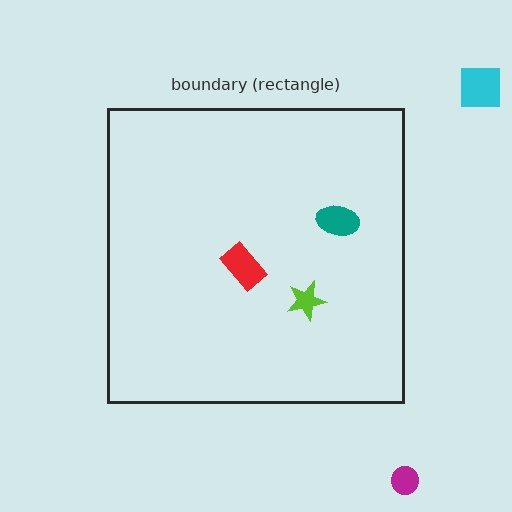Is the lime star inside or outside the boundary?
Inside.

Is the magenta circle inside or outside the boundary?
Outside.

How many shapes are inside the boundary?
3 inside, 2 outside.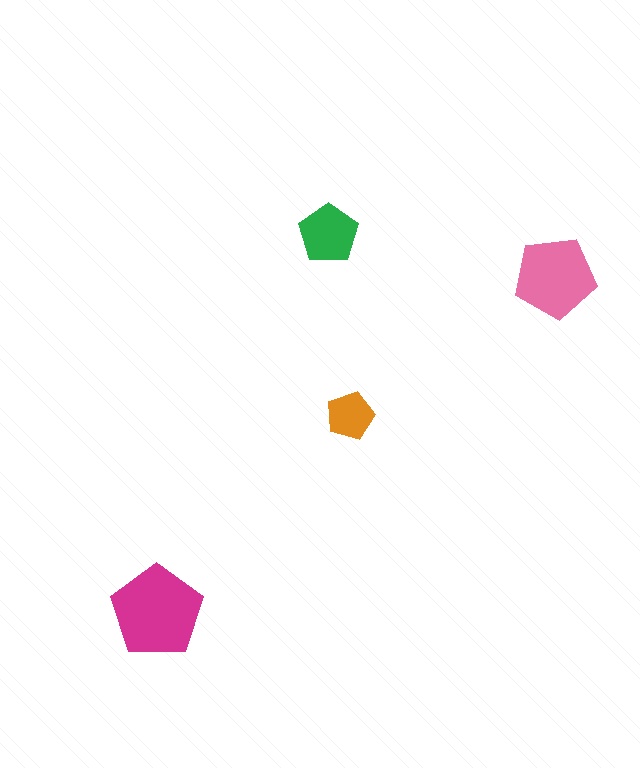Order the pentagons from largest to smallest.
the magenta one, the pink one, the green one, the orange one.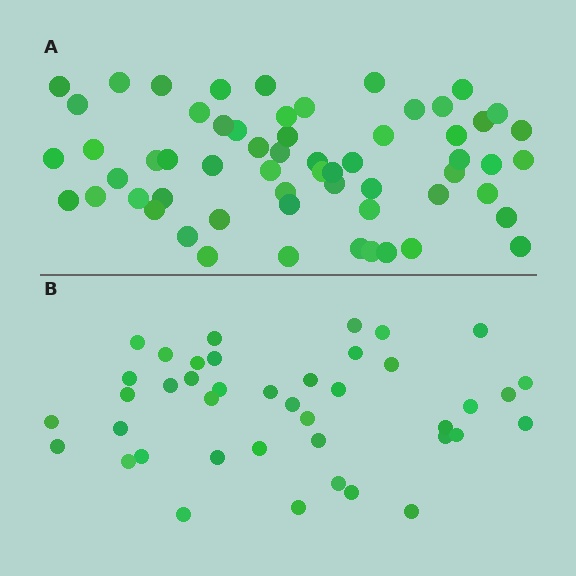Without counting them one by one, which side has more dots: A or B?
Region A (the top region) has more dots.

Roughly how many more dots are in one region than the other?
Region A has approximately 20 more dots than region B.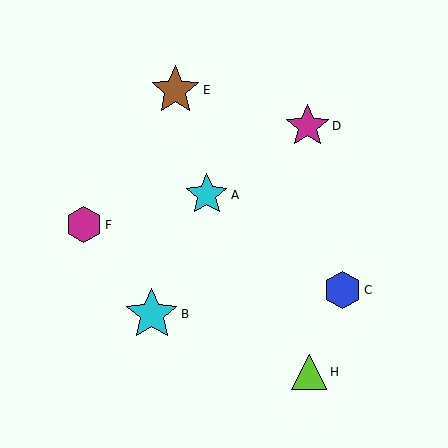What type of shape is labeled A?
Shape A is a cyan star.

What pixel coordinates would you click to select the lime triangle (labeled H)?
Click at (309, 372) to select the lime triangle H.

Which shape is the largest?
The cyan star (labeled B) is the largest.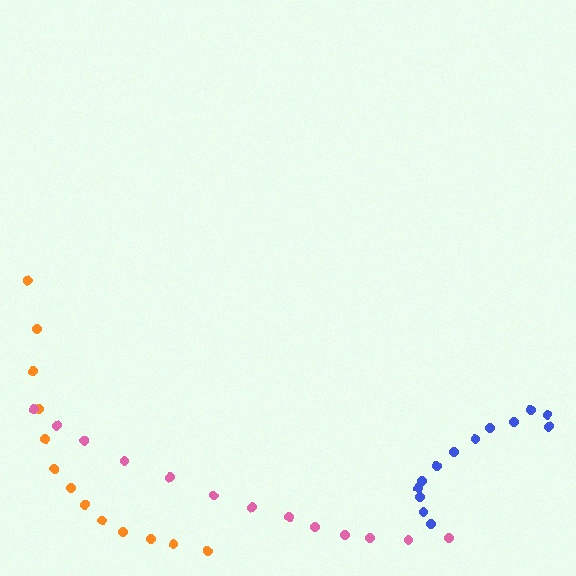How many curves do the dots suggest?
There are 3 distinct paths.